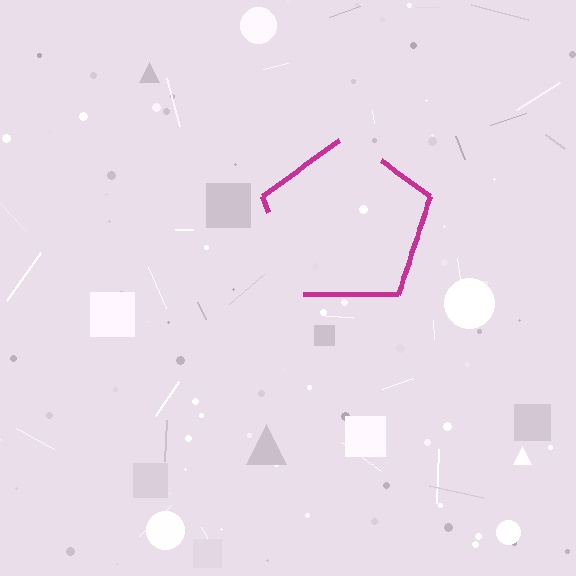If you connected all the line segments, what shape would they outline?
They would outline a pentagon.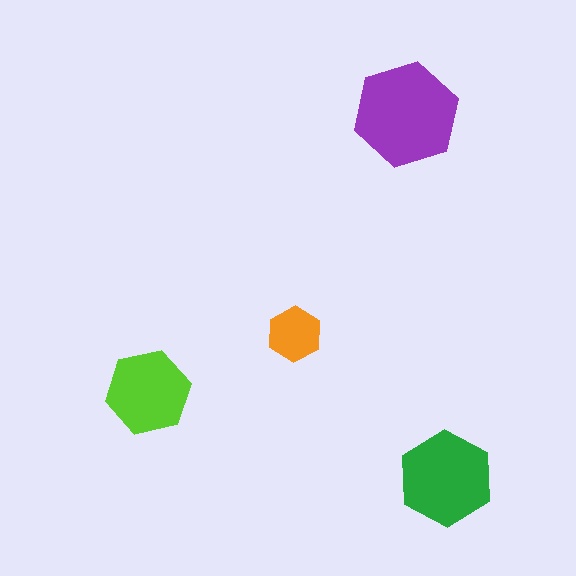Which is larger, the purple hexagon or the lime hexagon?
The purple one.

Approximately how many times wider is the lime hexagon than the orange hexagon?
About 1.5 times wider.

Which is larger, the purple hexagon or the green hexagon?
The purple one.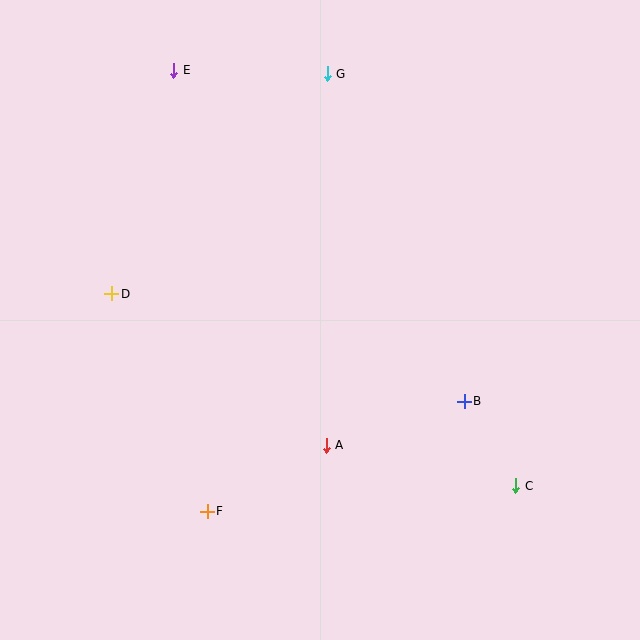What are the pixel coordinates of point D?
Point D is at (112, 294).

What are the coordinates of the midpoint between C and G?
The midpoint between C and G is at (421, 280).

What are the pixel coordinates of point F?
Point F is at (207, 511).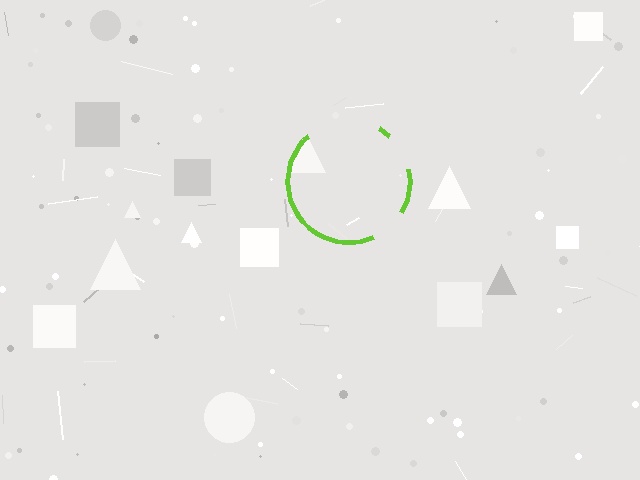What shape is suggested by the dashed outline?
The dashed outline suggests a circle.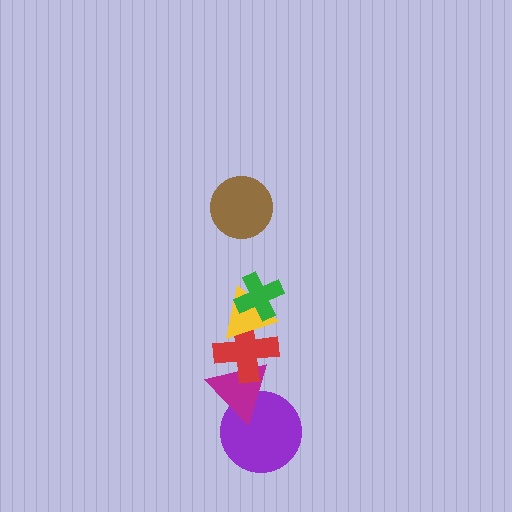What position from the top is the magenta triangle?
The magenta triangle is 5th from the top.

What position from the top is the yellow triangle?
The yellow triangle is 3rd from the top.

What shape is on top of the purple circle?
The magenta triangle is on top of the purple circle.